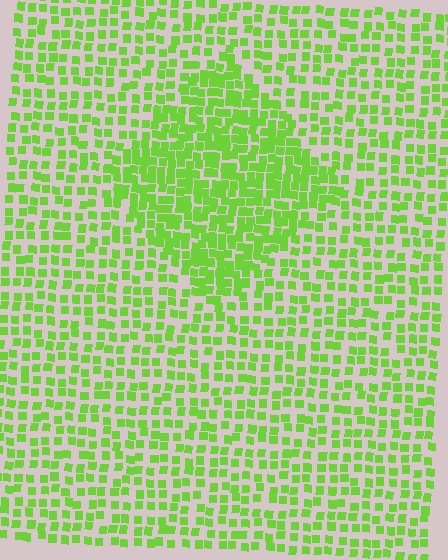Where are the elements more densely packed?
The elements are more densely packed inside the diamond boundary.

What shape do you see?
I see a diamond.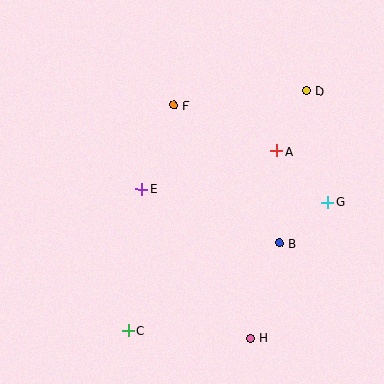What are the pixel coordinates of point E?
Point E is at (142, 189).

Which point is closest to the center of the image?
Point E at (142, 189) is closest to the center.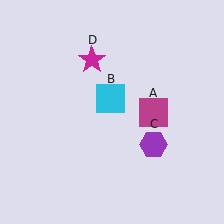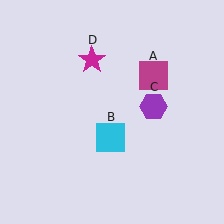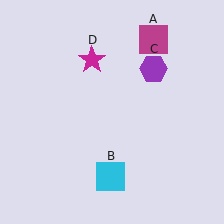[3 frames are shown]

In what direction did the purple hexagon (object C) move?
The purple hexagon (object C) moved up.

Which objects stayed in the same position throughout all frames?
Magenta star (object D) remained stationary.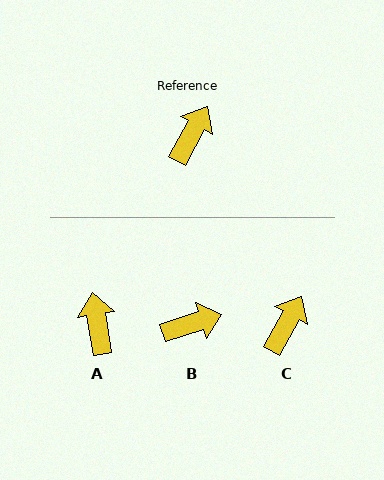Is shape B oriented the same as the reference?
No, it is off by about 43 degrees.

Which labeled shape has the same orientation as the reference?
C.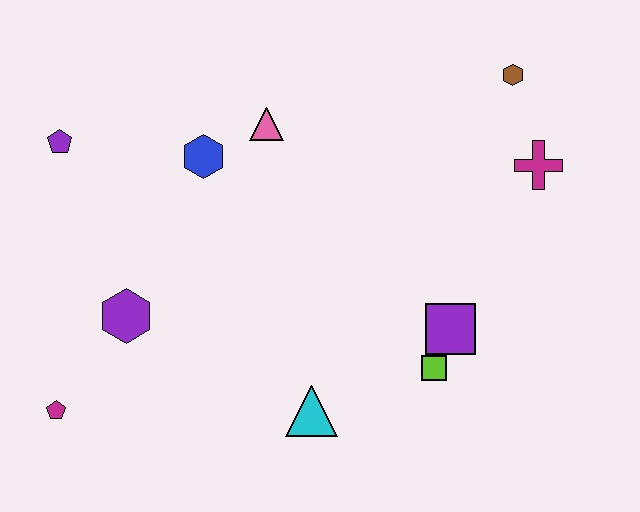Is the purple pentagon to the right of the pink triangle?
No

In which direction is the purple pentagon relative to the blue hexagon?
The purple pentagon is to the left of the blue hexagon.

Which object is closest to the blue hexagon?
The pink triangle is closest to the blue hexagon.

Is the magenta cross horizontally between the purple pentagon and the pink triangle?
No